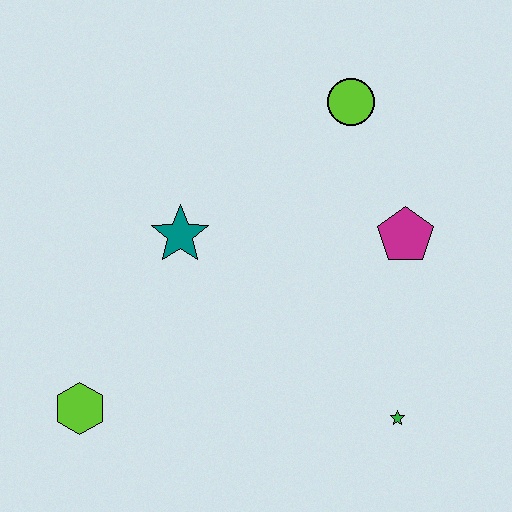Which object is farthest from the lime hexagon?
The lime circle is farthest from the lime hexagon.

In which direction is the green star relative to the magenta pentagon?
The green star is below the magenta pentagon.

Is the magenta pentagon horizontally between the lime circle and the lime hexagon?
No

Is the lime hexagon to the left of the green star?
Yes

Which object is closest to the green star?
The magenta pentagon is closest to the green star.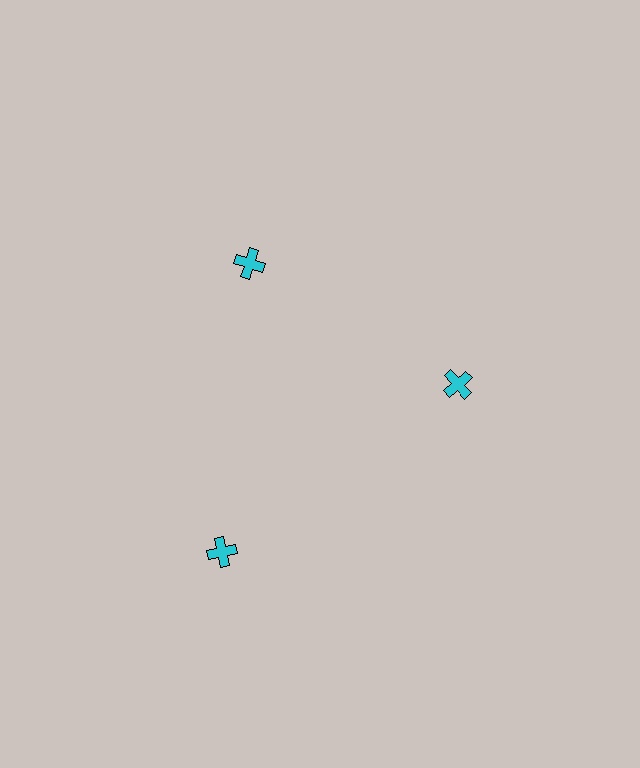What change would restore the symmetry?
The symmetry would be restored by moving it inward, back onto the ring so that all 3 crosses sit at equal angles and equal distance from the center.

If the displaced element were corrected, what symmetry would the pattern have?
It would have 3-fold rotational symmetry — the pattern would map onto itself every 120 degrees.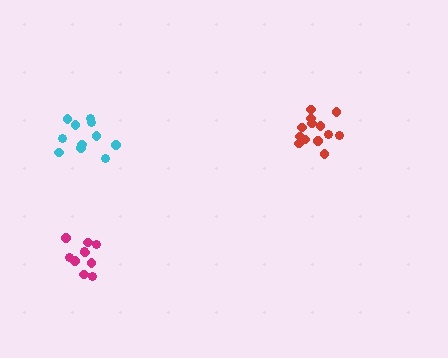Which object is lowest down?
The magenta cluster is bottommost.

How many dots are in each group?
Group 1: 10 dots, Group 2: 13 dots, Group 3: 11 dots (34 total).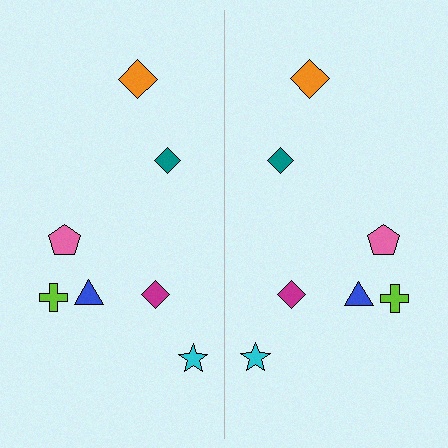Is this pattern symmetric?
Yes, this pattern has bilateral (reflection) symmetry.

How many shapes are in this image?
There are 14 shapes in this image.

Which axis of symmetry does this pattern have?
The pattern has a vertical axis of symmetry running through the center of the image.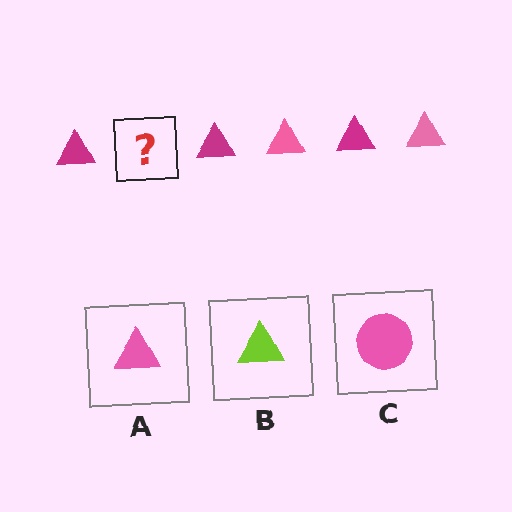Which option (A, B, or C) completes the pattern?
A.